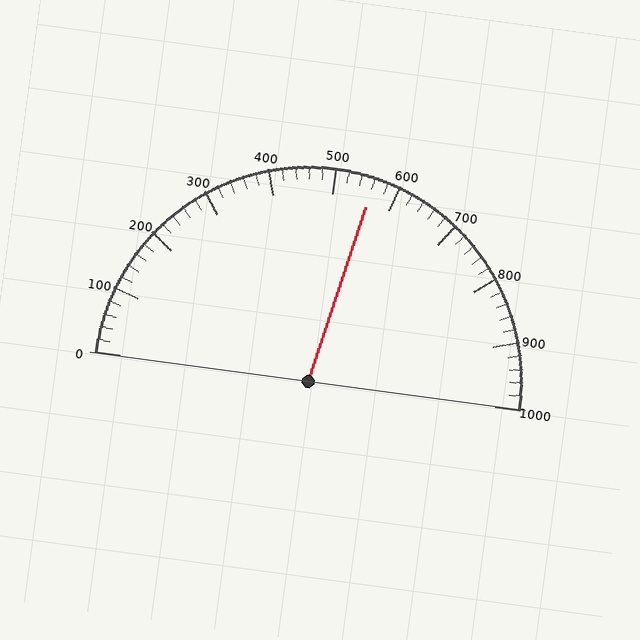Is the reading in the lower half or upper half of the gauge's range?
The reading is in the upper half of the range (0 to 1000).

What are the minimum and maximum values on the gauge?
The gauge ranges from 0 to 1000.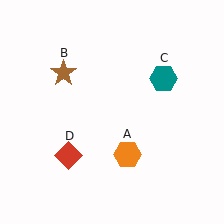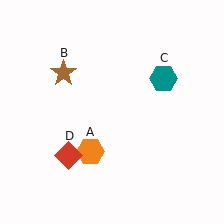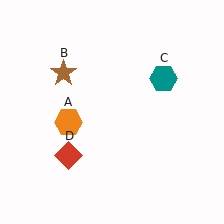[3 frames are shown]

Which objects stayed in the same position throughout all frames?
Brown star (object B) and teal hexagon (object C) and red diamond (object D) remained stationary.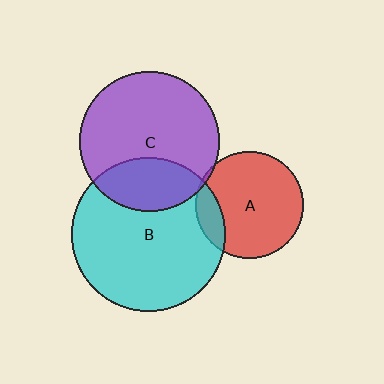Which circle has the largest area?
Circle B (cyan).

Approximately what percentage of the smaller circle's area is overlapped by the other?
Approximately 15%.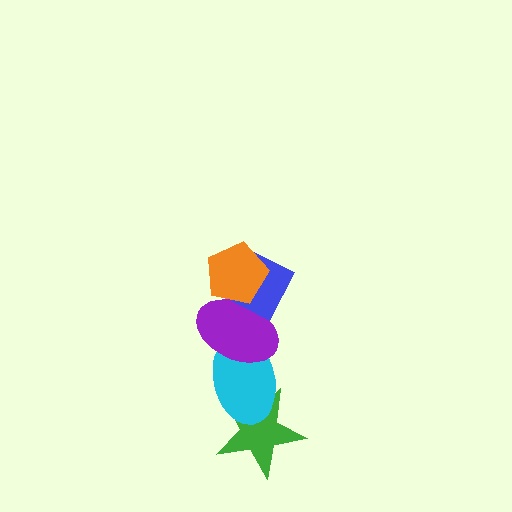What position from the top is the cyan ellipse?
The cyan ellipse is 4th from the top.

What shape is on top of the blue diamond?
The orange pentagon is on top of the blue diamond.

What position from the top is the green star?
The green star is 5th from the top.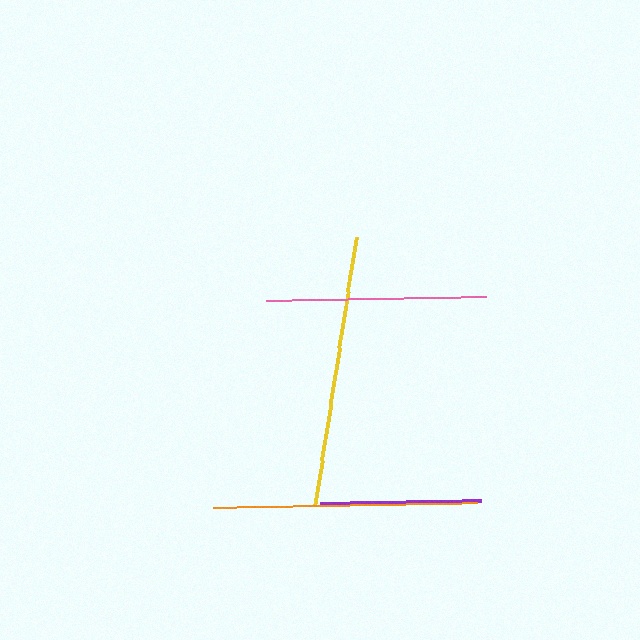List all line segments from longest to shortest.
From longest to shortest: yellow, orange, pink, purple.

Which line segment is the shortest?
The purple line is the shortest at approximately 161 pixels.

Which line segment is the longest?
The yellow line is the longest at approximately 272 pixels.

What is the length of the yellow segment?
The yellow segment is approximately 272 pixels long.